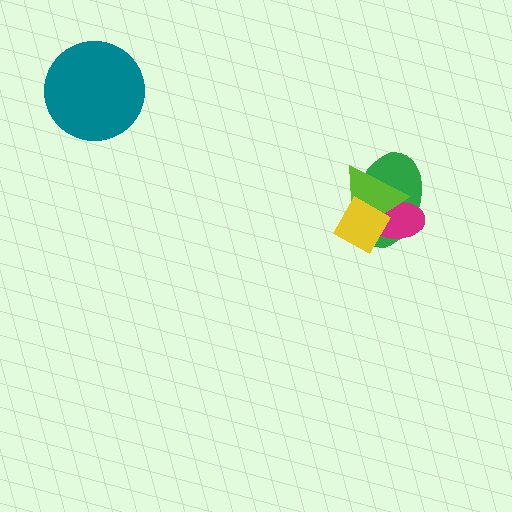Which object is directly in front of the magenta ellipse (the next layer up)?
The lime triangle is directly in front of the magenta ellipse.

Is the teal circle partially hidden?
No, no other shape covers it.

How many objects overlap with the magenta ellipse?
3 objects overlap with the magenta ellipse.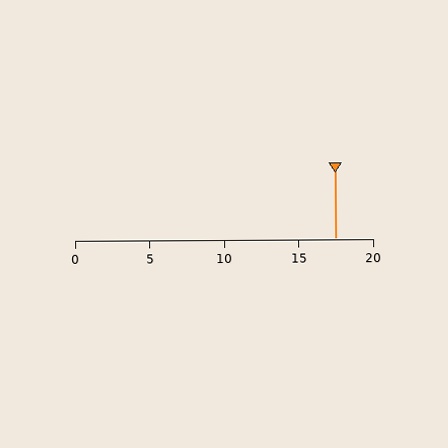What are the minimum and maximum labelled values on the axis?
The axis runs from 0 to 20.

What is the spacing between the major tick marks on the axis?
The major ticks are spaced 5 apart.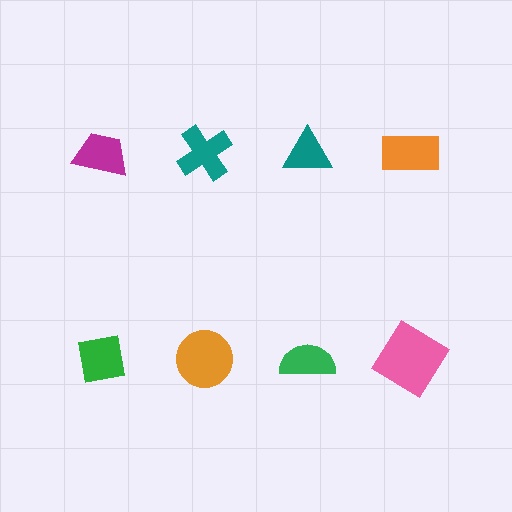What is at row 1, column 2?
A teal cross.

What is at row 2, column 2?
An orange circle.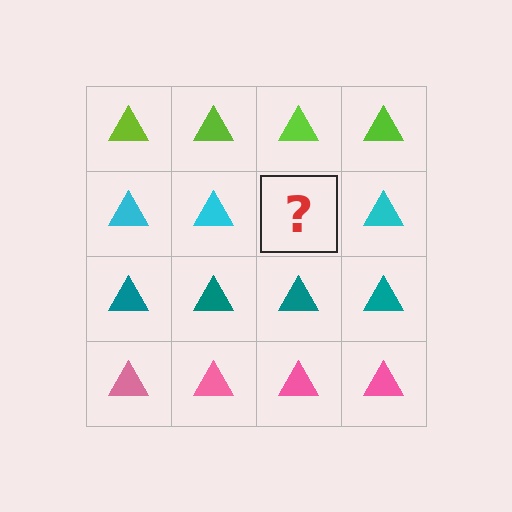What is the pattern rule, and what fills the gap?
The rule is that each row has a consistent color. The gap should be filled with a cyan triangle.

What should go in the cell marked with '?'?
The missing cell should contain a cyan triangle.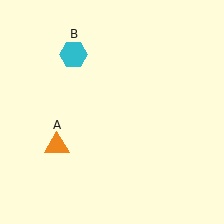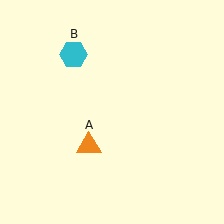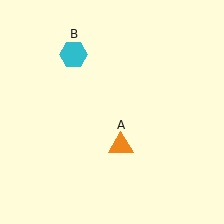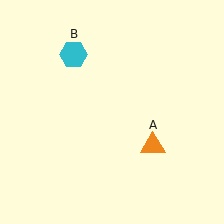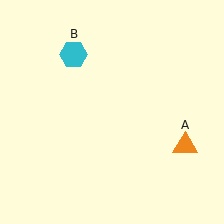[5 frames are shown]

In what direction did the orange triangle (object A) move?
The orange triangle (object A) moved right.